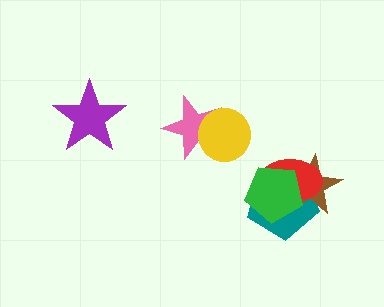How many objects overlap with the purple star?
0 objects overlap with the purple star.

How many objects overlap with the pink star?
1 object overlaps with the pink star.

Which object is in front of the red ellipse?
The green pentagon is in front of the red ellipse.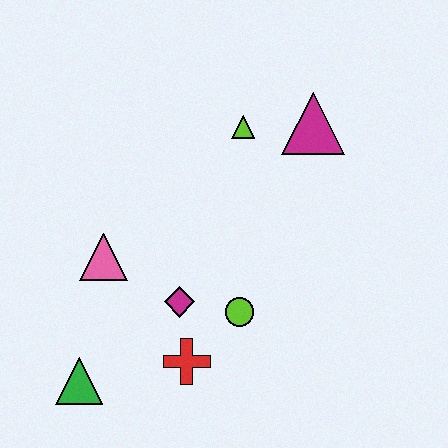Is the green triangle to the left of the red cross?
Yes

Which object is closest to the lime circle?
The magenta diamond is closest to the lime circle.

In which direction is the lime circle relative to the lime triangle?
The lime circle is below the lime triangle.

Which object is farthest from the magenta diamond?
The magenta triangle is farthest from the magenta diamond.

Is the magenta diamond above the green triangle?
Yes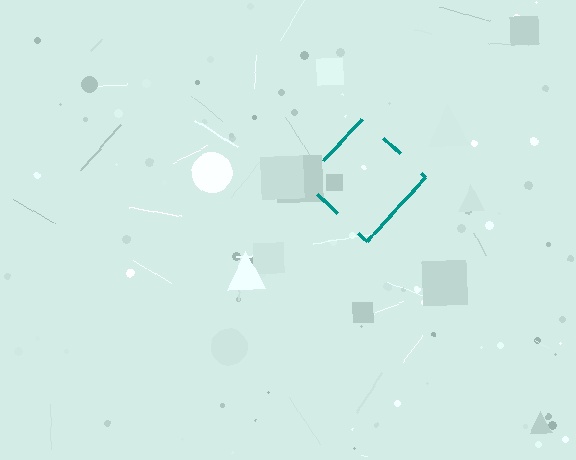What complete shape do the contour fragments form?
The contour fragments form a diamond.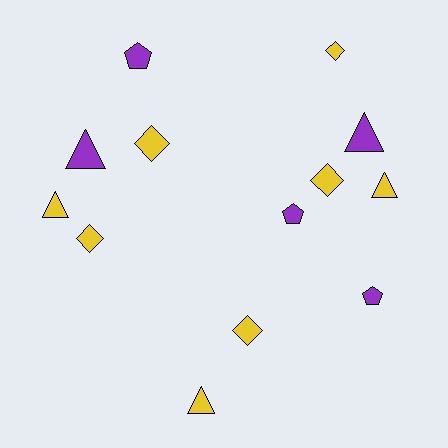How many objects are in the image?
There are 13 objects.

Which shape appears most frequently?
Triangle, with 5 objects.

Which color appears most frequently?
Yellow, with 8 objects.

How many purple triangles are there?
There are 2 purple triangles.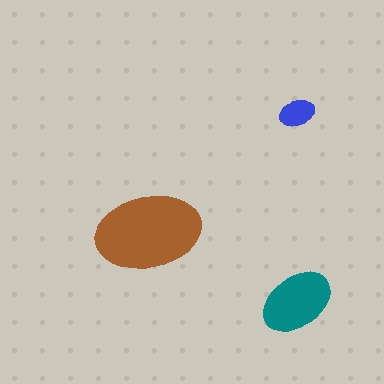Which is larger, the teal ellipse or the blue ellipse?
The teal one.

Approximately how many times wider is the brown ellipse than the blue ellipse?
About 3 times wider.